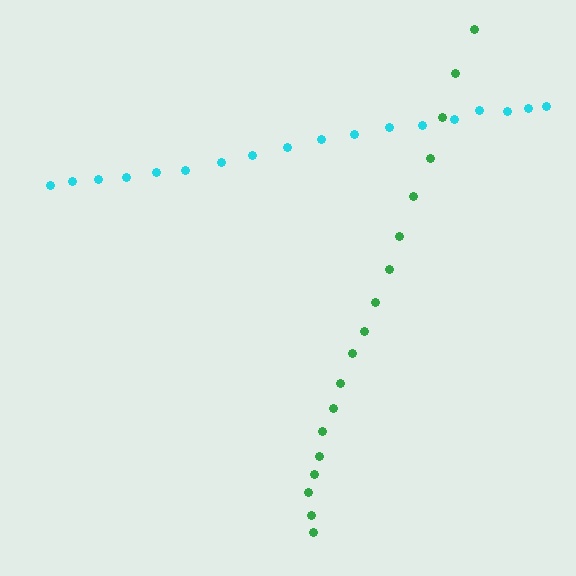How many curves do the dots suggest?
There are 2 distinct paths.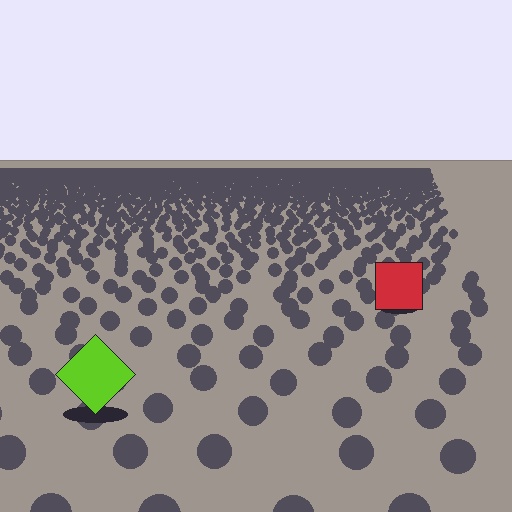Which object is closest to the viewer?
The lime diamond is closest. The texture marks near it are larger and more spread out.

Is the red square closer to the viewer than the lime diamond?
No. The lime diamond is closer — you can tell from the texture gradient: the ground texture is coarser near it.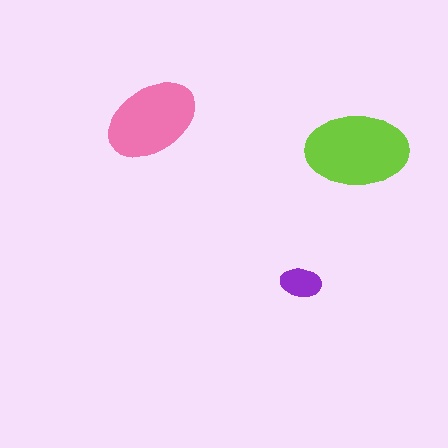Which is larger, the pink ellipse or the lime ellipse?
The lime one.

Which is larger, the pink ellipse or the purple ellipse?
The pink one.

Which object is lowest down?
The purple ellipse is bottommost.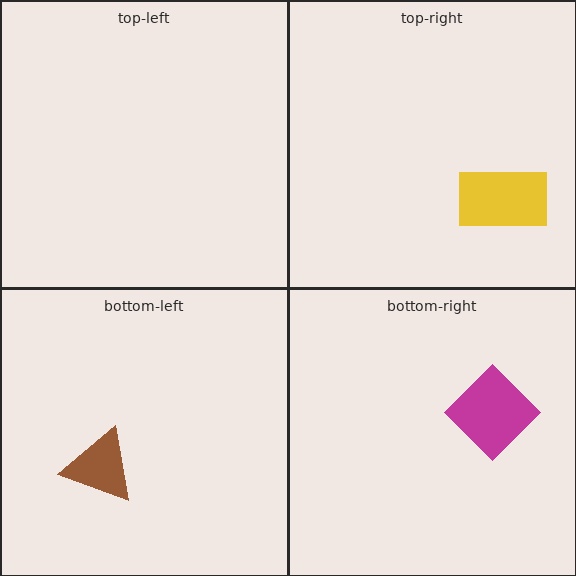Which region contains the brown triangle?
The bottom-left region.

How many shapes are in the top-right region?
1.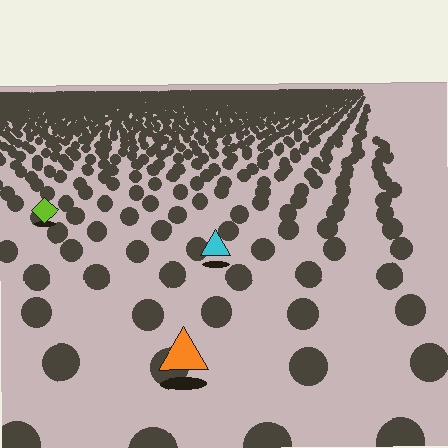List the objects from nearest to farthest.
From nearest to farthest: the orange triangle, the cyan triangle, the lime diamond.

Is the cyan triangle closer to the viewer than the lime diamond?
Yes. The cyan triangle is closer — you can tell from the texture gradient: the ground texture is coarser near it.